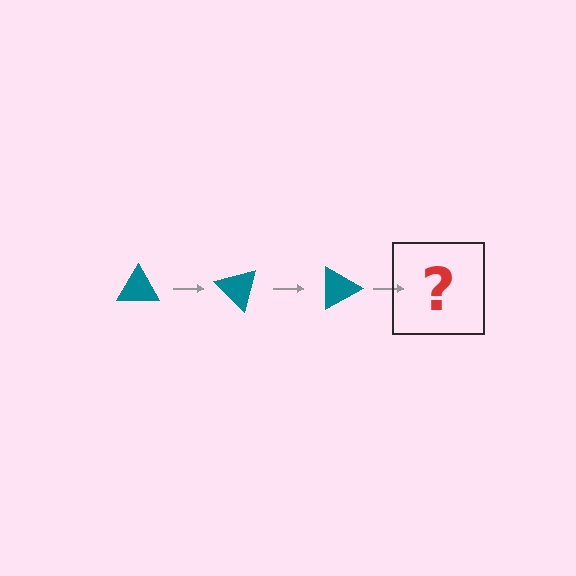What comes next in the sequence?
The next element should be a teal triangle rotated 135 degrees.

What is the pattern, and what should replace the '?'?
The pattern is that the triangle rotates 45 degrees each step. The '?' should be a teal triangle rotated 135 degrees.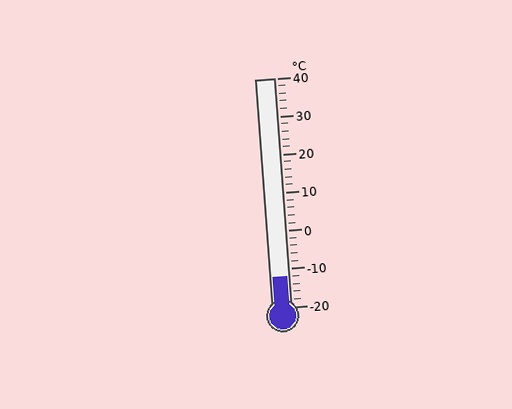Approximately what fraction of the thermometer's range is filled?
The thermometer is filled to approximately 15% of its range.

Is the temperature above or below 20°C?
The temperature is below 20°C.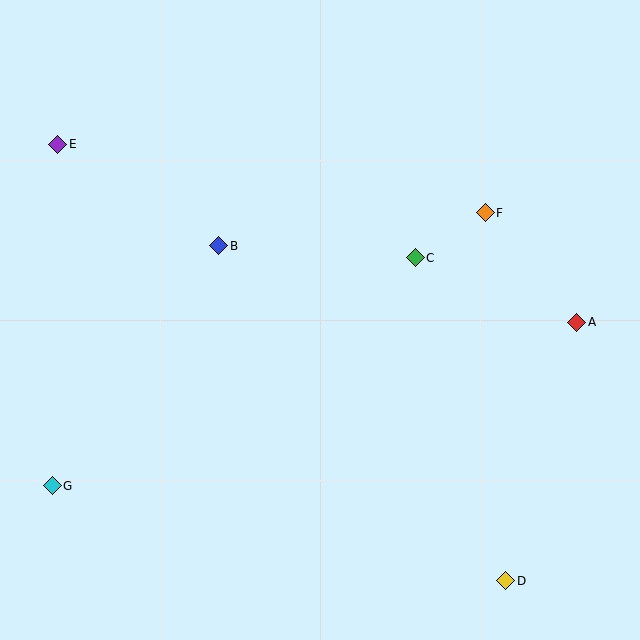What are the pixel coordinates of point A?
Point A is at (577, 322).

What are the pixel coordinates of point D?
Point D is at (506, 581).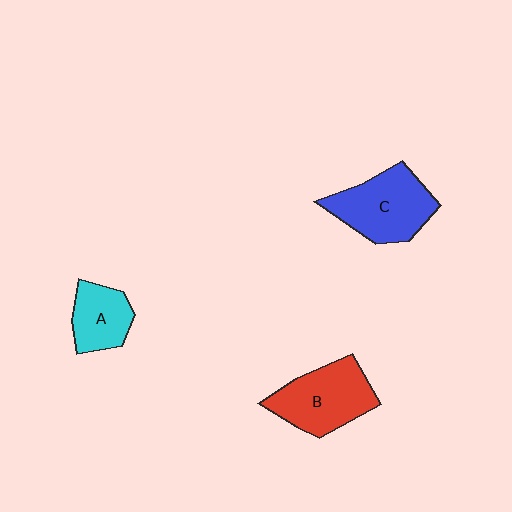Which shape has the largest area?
Shape C (blue).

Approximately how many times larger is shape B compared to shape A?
Approximately 1.6 times.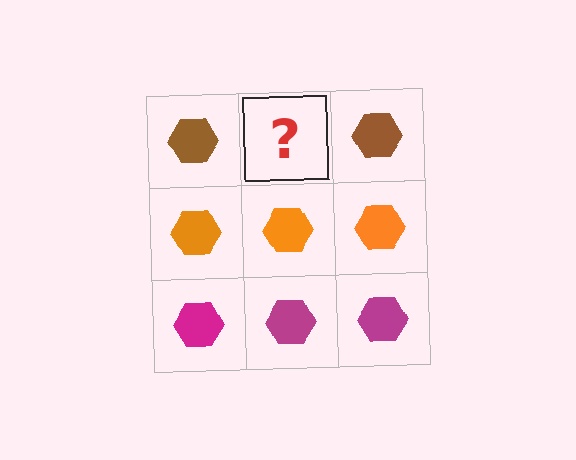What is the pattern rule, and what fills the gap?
The rule is that each row has a consistent color. The gap should be filled with a brown hexagon.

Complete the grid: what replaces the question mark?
The question mark should be replaced with a brown hexagon.